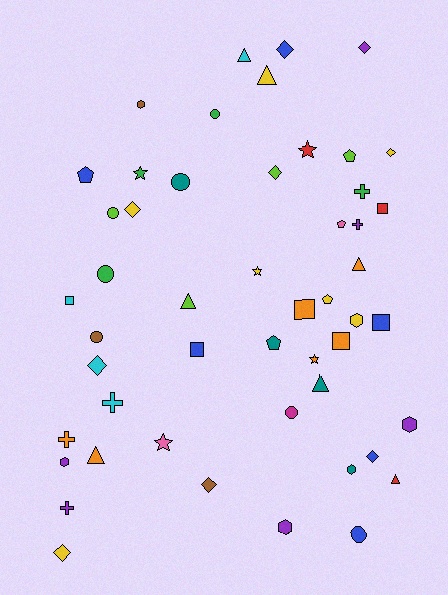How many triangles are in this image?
There are 7 triangles.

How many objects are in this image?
There are 50 objects.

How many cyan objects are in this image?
There are 4 cyan objects.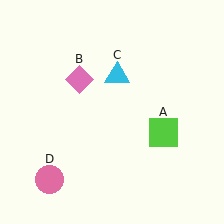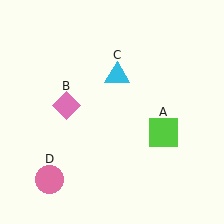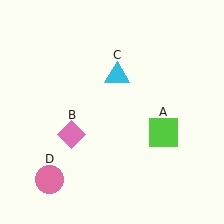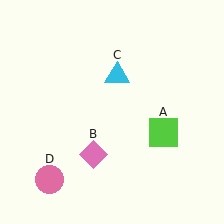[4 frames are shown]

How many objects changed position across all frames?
1 object changed position: pink diamond (object B).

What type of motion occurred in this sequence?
The pink diamond (object B) rotated counterclockwise around the center of the scene.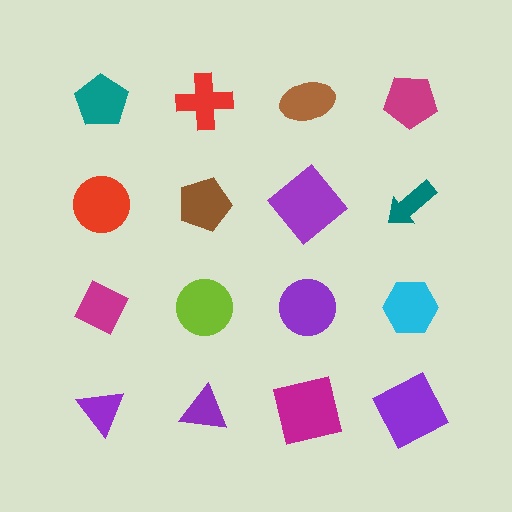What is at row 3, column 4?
A cyan hexagon.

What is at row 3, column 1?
A magenta diamond.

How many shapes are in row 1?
4 shapes.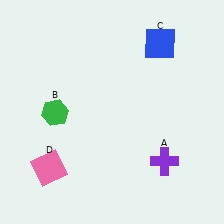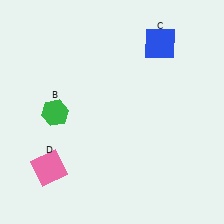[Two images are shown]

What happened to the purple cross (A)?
The purple cross (A) was removed in Image 2. It was in the bottom-right area of Image 1.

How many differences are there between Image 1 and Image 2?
There is 1 difference between the two images.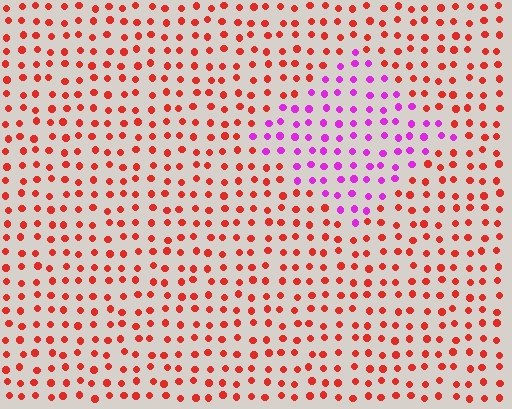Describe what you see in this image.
The image is filled with small red elements in a uniform arrangement. A diamond-shaped region is visible where the elements are tinted to a slightly different hue, forming a subtle color boundary.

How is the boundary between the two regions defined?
The boundary is defined purely by a slight shift in hue (about 63 degrees). Spacing, size, and orientation are identical on both sides.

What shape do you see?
I see a diamond.